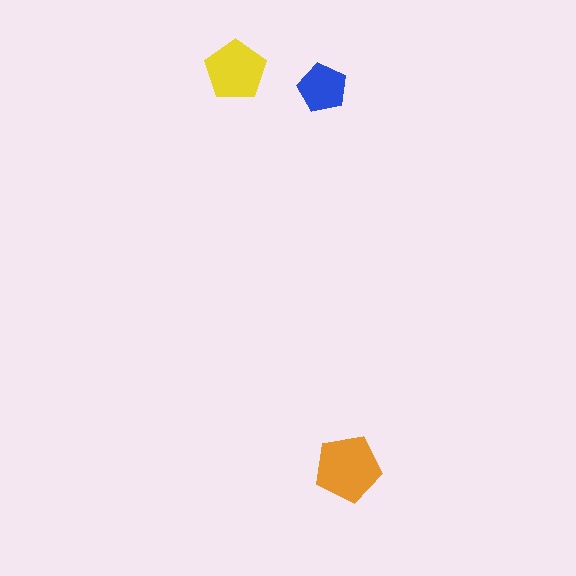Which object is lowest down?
The orange pentagon is bottommost.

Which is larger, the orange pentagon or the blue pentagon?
The orange one.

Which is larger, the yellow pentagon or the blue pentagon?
The yellow one.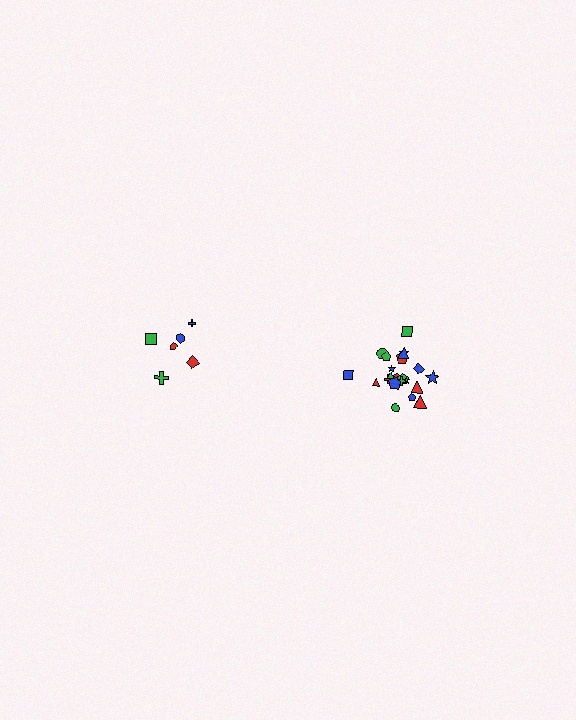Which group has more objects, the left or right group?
The right group.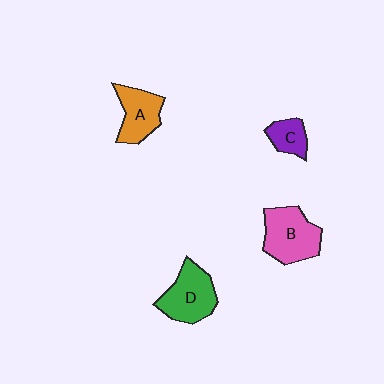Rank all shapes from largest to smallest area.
From largest to smallest: B (pink), D (green), A (orange), C (purple).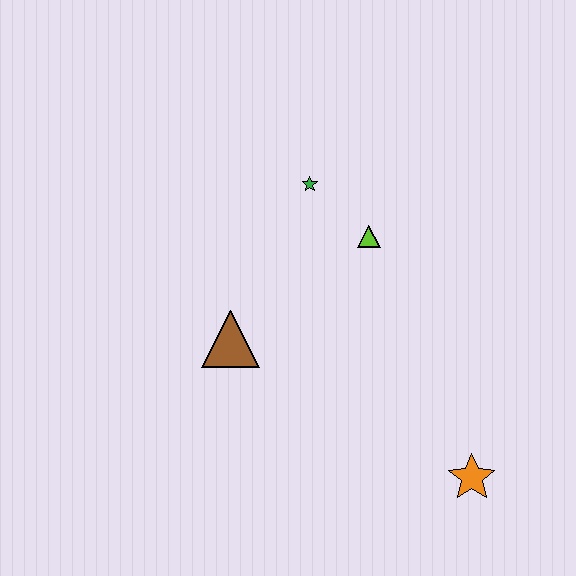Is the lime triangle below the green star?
Yes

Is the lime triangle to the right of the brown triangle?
Yes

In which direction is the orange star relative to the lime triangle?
The orange star is below the lime triangle.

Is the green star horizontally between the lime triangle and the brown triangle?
Yes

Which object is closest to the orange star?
The lime triangle is closest to the orange star.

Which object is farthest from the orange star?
The green star is farthest from the orange star.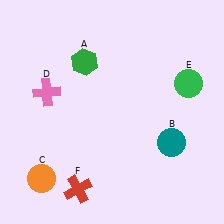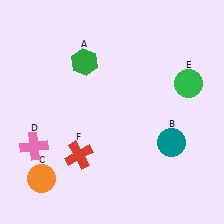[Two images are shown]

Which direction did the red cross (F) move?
The red cross (F) moved up.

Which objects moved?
The objects that moved are: the pink cross (D), the red cross (F).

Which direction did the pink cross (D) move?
The pink cross (D) moved down.